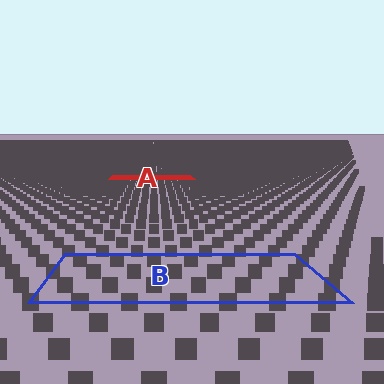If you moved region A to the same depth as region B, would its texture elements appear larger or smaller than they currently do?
They would appear larger. At a closer depth, the same texture elements are projected at a bigger on-screen size.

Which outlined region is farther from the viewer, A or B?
Region A is farther from the viewer — the texture elements inside it appear smaller and more densely packed.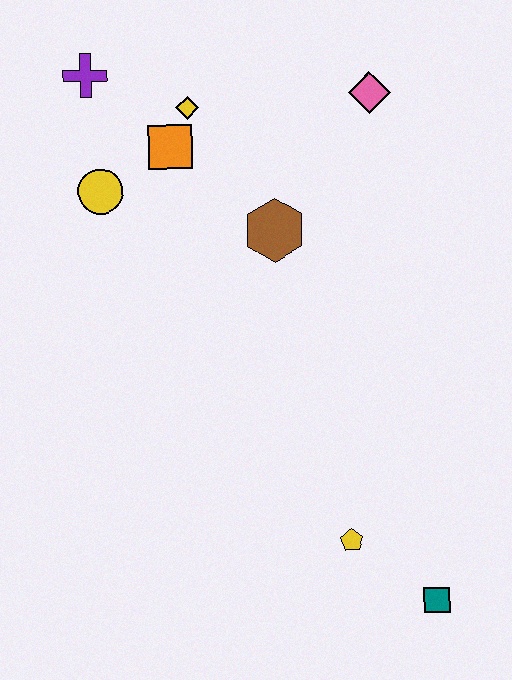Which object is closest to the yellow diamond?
The orange square is closest to the yellow diamond.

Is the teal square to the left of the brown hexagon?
No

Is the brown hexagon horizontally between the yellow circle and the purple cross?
No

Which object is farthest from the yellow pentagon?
The purple cross is farthest from the yellow pentagon.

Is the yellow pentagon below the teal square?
No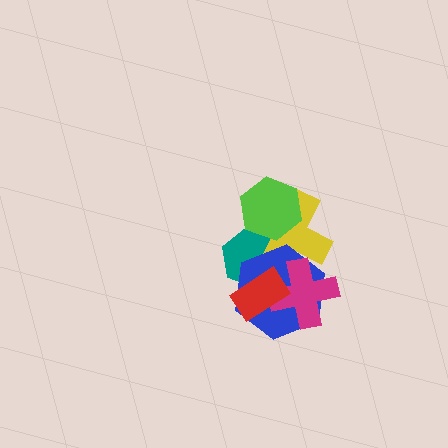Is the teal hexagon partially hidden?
Yes, it is partially covered by another shape.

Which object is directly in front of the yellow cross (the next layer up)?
The blue hexagon is directly in front of the yellow cross.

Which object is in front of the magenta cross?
The red rectangle is in front of the magenta cross.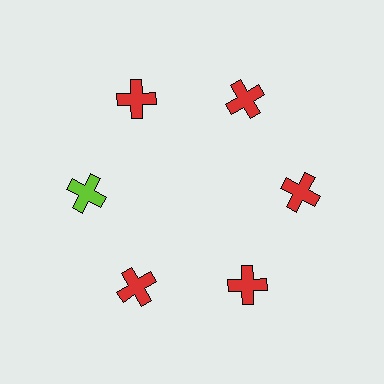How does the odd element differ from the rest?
It has a different color: lime instead of red.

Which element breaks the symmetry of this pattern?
The lime cross at roughly the 9 o'clock position breaks the symmetry. All other shapes are red crosses.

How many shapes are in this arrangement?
There are 6 shapes arranged in a ring pattern.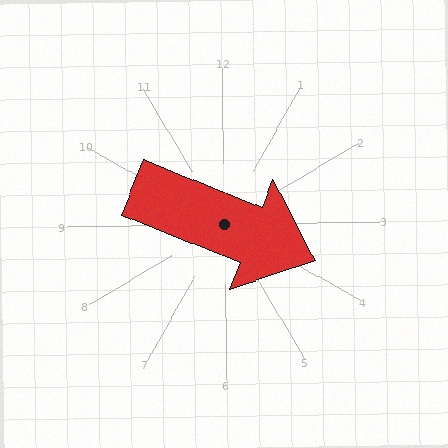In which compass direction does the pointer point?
Southeast.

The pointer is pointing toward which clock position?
Roughly 4 o'clock.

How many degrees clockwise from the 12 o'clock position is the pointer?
Approximately 113 degrees.